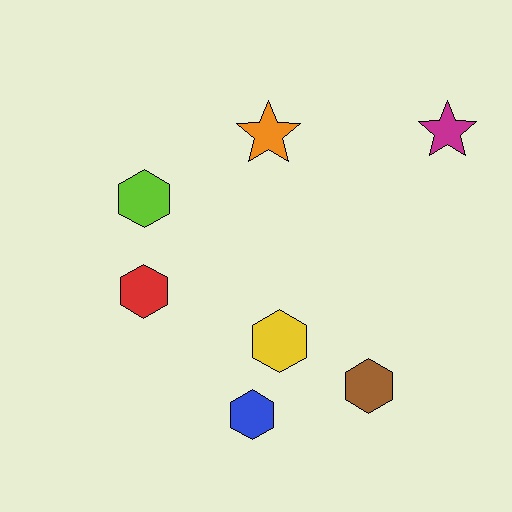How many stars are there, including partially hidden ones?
There are 2 stars.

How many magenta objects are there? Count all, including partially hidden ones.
There is 1 magenta object.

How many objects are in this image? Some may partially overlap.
There are 7 objects.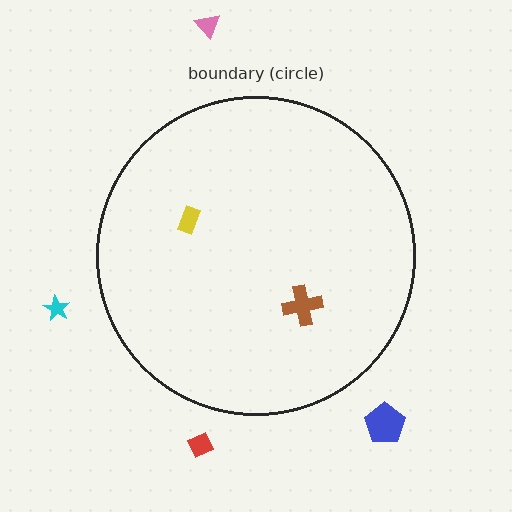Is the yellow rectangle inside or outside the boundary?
Inside.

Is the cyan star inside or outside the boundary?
Outside.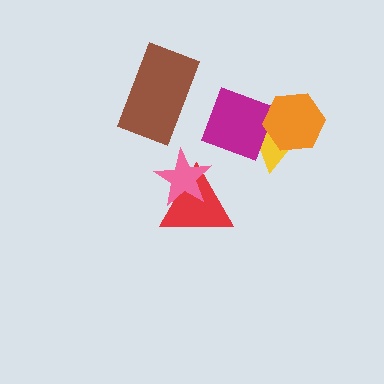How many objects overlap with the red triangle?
1 object overlaps with the red triangle.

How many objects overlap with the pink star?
1 object overlaps with the pink star.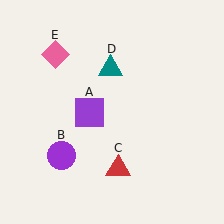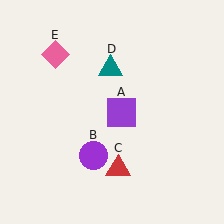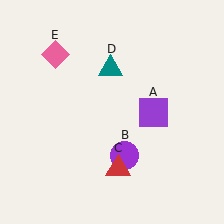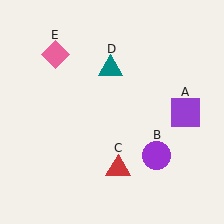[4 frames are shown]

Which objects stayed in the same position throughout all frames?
Red triangle (object C) and teal triangle (object D) and pink diamond (object E) remained stationary.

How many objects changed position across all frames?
2 objects changed position: purple square (object A), purple circle (object B).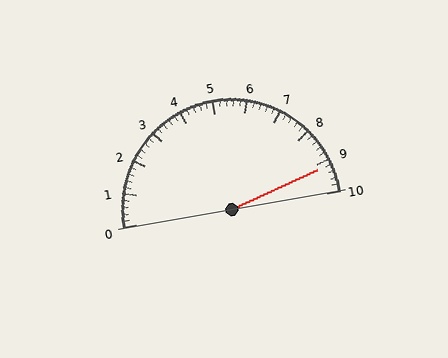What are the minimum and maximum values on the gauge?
The gauge ranges from 0 to 10.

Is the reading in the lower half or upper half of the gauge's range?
The reading is in the upper half of the range (0 to 10).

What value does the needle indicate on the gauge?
The needle indicates approximately 9.2.